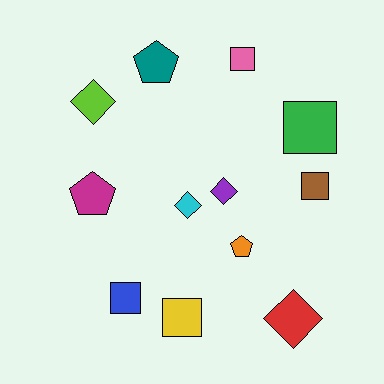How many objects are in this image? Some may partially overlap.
There are 12 objects.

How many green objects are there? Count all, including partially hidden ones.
There is 1 green object.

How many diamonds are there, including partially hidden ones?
There are 4 diamonds.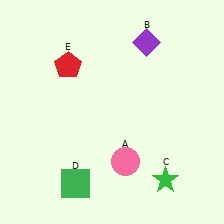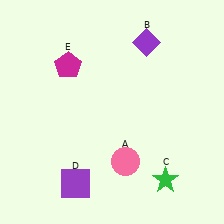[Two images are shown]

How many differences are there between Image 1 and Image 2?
There are 2 differences between the two images.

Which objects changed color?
D changed from green to purple. E changed from red to magenta.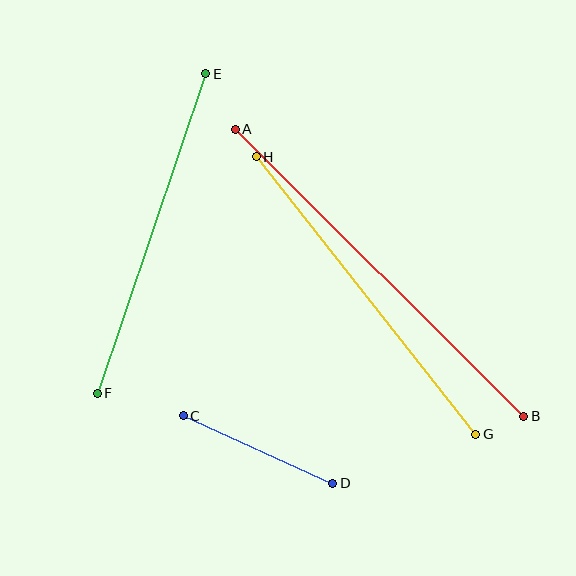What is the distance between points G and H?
The distance is approximately 354 pixels.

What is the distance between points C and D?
The distance is approximately 164 pixels.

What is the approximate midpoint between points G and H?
The midpoint is at approximately (366, 295) pixels.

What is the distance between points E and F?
The distance is approximately 337 pixels.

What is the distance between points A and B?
The distance is approximately 407 pixels.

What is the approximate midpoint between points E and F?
The midpoint is at approximately (151, 234) pixels.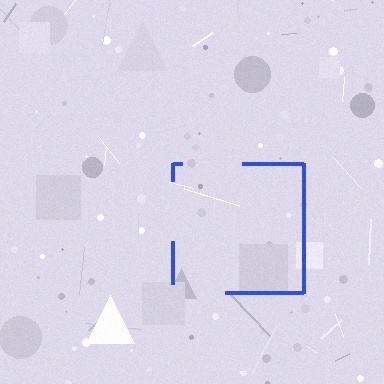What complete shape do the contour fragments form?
The contour fragments form a square.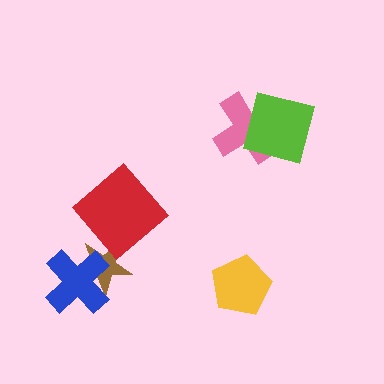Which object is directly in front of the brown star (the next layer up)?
The blue cross is directly in front of the brown star.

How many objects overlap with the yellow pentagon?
0 objects overlap with the yellow pentagon.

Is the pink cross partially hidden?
Yes, it is partially covered by another shape.